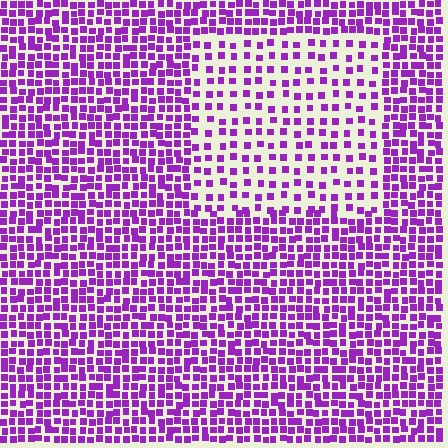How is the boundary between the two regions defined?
The boundary is defined by a change in element density (approximately 2.1x ratio). All elements are the same color, size, and shape.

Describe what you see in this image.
The image contains small purple elements arranged at two different densities. A rectangle-shaped region is visible where the elements are less densely packed than the surrounding area.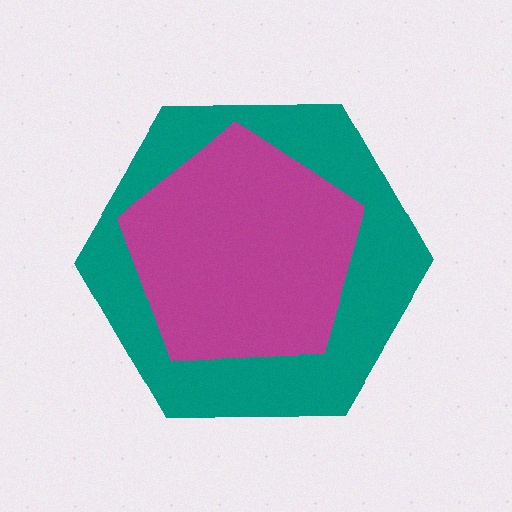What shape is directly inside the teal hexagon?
The magenta pentagon.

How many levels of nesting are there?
2.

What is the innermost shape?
The magenta pentagon.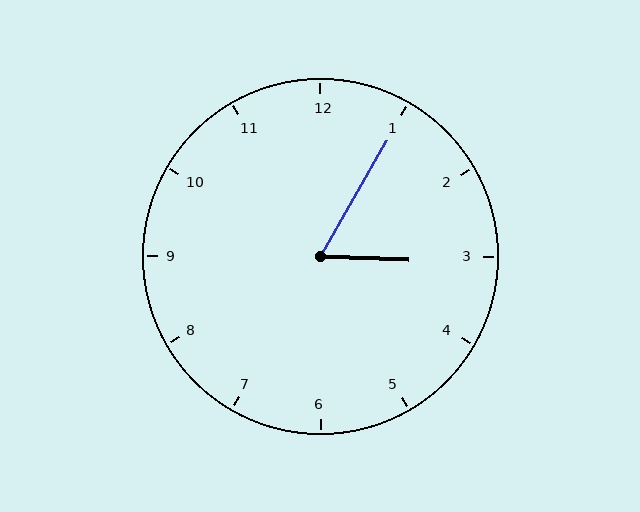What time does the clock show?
3:05.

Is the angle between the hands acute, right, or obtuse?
It is acute.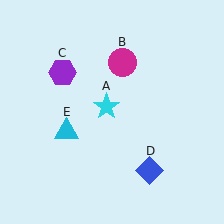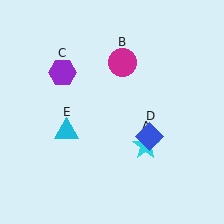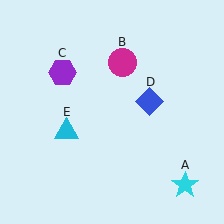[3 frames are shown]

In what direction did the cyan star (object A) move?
The cyan star (object A) moved down and to the right.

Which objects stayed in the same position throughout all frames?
Magenta circle (object B) and purple hexagon (object C) and cyan triangle (object E) remained stationary.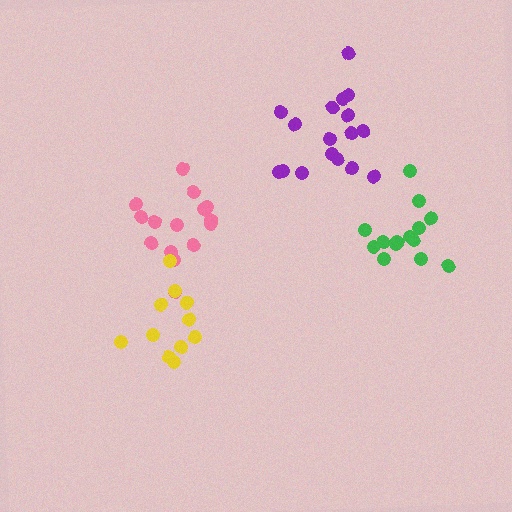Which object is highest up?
The purple cluster is topmost.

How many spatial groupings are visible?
There are 4 spatial groupings.